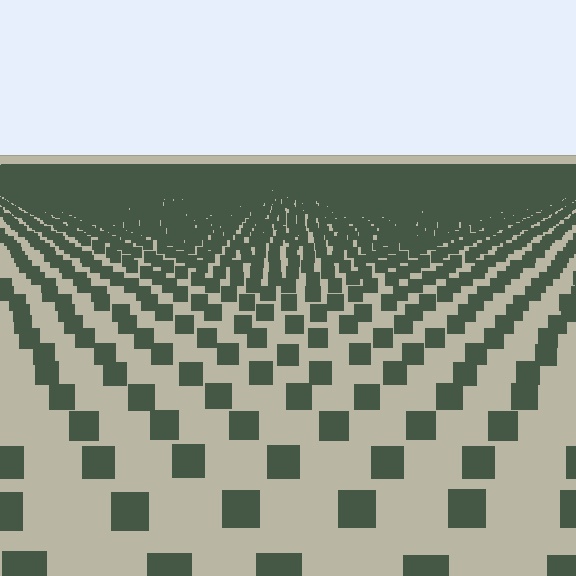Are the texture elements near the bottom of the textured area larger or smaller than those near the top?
Larger. Near the bottom, elements are closer to the viewer and appear at a bigger on-screen size.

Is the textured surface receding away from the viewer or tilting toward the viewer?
The surface is receding away from the viewer. Texture elements get smaller and denser toward the top.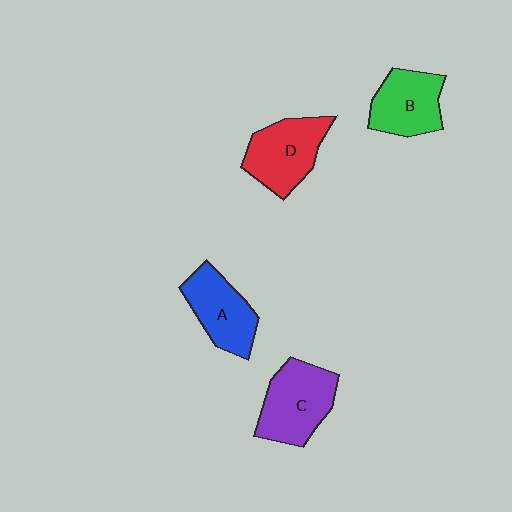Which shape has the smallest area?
Shape B (green).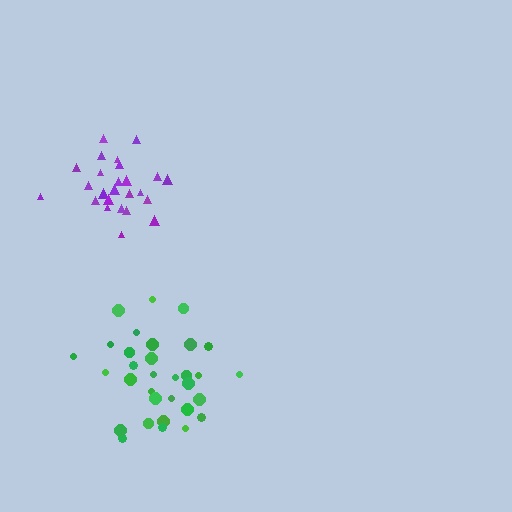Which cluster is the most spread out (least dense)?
Green.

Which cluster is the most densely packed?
Purple.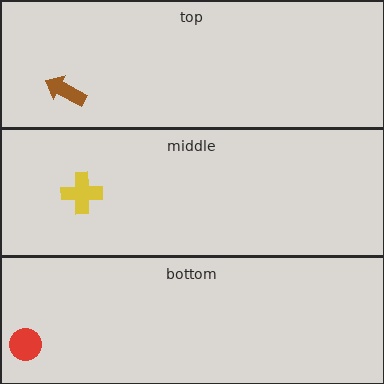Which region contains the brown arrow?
The top region.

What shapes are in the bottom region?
The red circle.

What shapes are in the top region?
The brown arrow.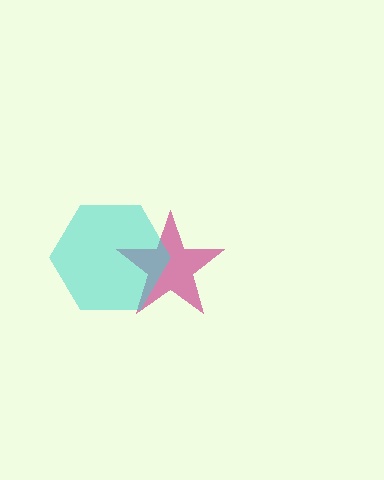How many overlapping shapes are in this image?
There are 2 overlapping shapes in the image.